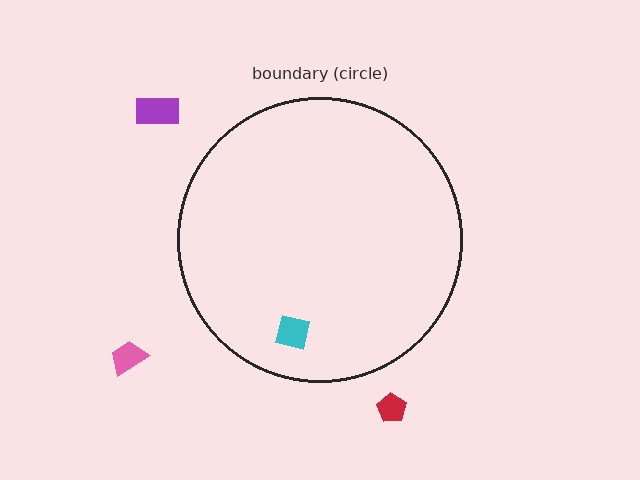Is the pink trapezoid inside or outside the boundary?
Outside.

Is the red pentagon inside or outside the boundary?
Outside.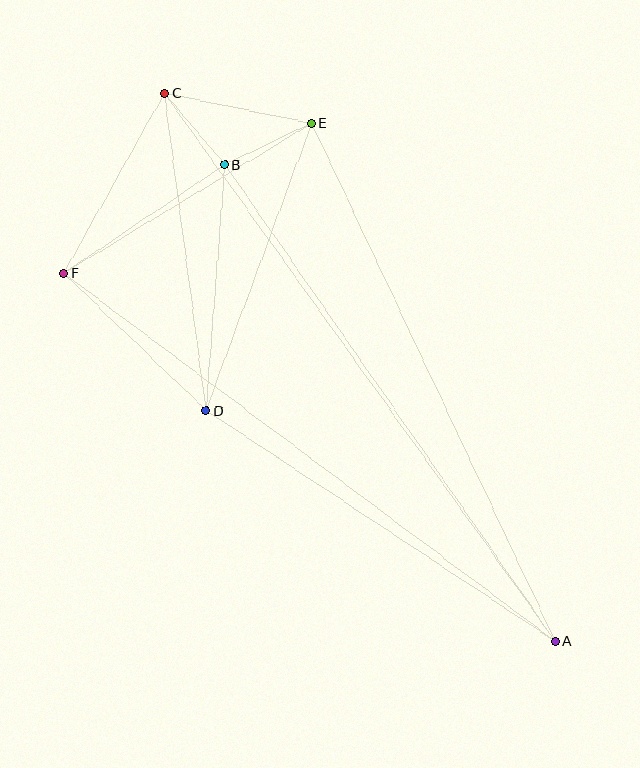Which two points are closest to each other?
Points B and C are closest to each other.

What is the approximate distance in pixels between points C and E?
The distance between C and E is approximately 150 pixels.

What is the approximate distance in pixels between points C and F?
The distance between C and F is approximately 206 pixels.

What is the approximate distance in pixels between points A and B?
The distance between A and B is approximately 580 pixels.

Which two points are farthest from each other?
Points A and C are farthest from each other.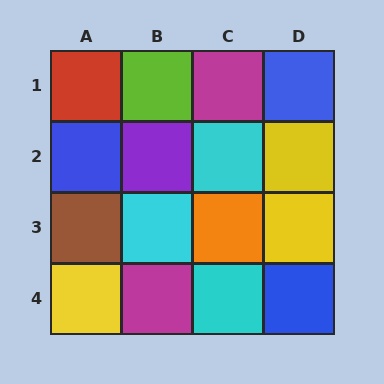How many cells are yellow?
3 cells are yellow.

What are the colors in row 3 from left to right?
Brown, cyan, orange, yellow.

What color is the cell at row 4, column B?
Magenta.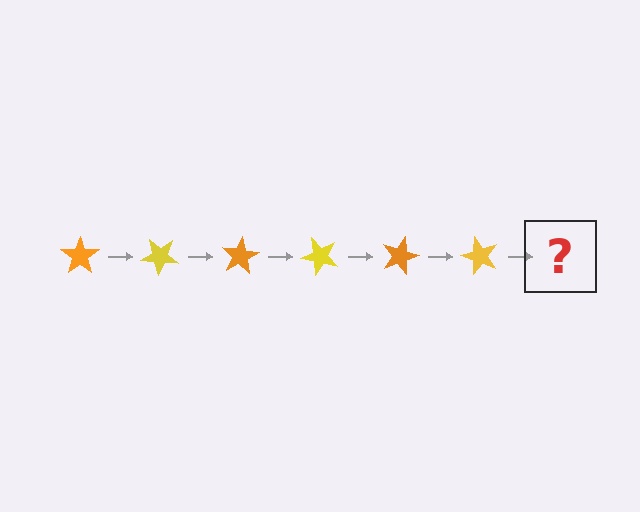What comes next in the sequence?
The next element should be an orange star, rotated 240 degrees from the start.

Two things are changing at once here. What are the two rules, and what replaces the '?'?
The two rules are that it rotates 40 degrees each step and the color cycles through orange and yellow. The '?' should be an orange star, rotated 240 degrees from the start.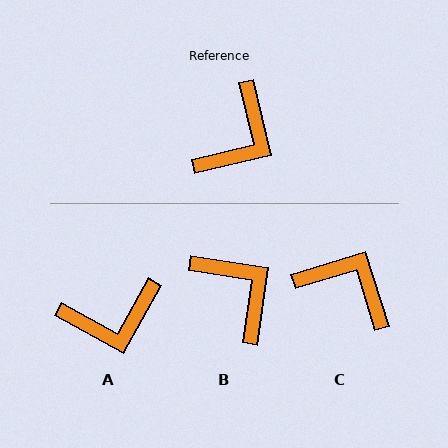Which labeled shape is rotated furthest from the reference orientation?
C, about 94 degrees away.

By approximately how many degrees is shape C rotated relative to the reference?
Approximately 94 degrees counter-clockwise.